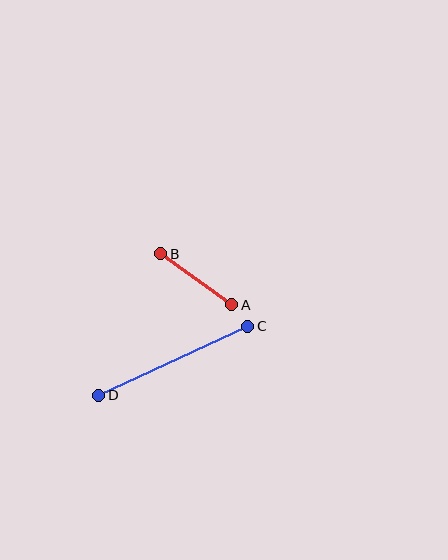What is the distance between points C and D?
The distance is approximately 164 pixels.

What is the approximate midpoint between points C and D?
The midpoint is at approximately (173, 361) pixels.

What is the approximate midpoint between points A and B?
The midpoint is at approximately (196, 279) pixels.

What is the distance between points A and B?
The distance is approximately 87 pixels.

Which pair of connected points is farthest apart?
Points C and D are farthest apart.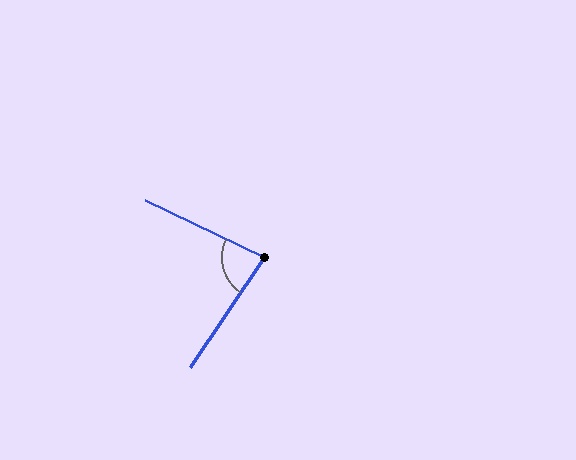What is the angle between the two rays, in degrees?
Approximately 81 degrees.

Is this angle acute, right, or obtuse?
It is acute.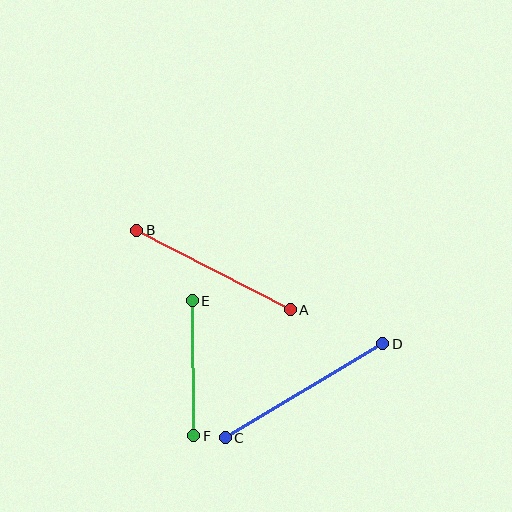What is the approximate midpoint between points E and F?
The midpoint is at approximately (193, 368) pixels.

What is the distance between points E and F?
The distance is approximately 135 pixels.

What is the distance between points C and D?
The distance is approximately 184 pixels.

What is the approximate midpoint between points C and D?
The midpoint is at approximately (304, 391) pixels.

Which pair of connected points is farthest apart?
Points C and D are farthest apart.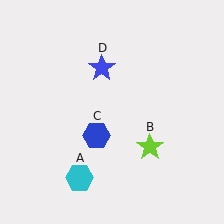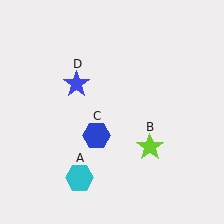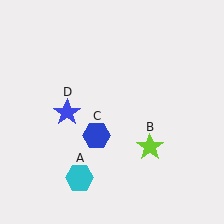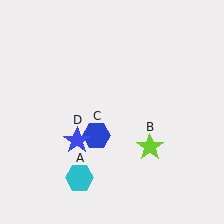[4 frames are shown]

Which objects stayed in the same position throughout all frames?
Cyan hexagon (object A) and lime star (object B) and blue hexagon (object C) remained stationary.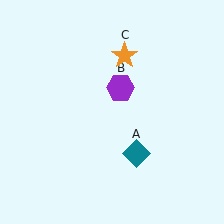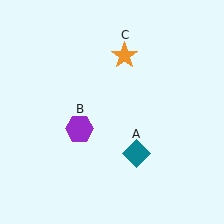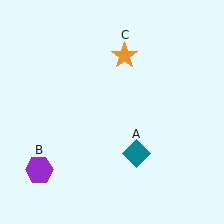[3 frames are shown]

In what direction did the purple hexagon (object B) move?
The purple hexagon (object B) moved down and to the left.